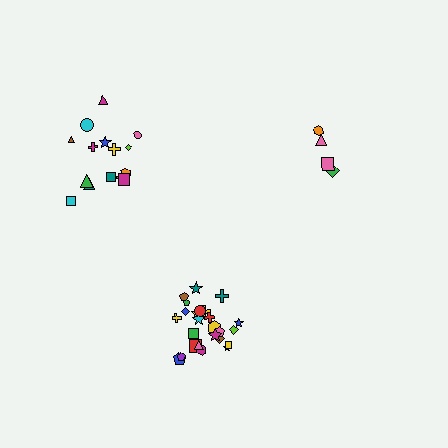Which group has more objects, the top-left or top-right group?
The top-left group.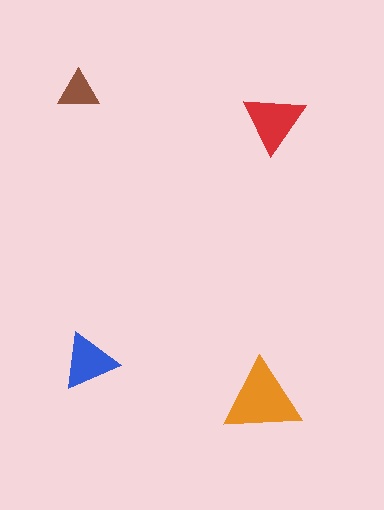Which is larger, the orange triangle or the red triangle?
The orange one.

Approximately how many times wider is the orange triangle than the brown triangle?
About 2 times wider.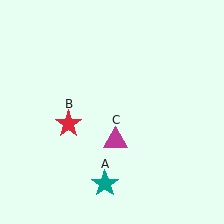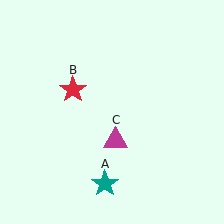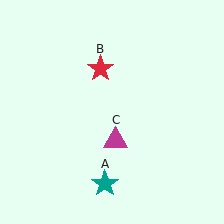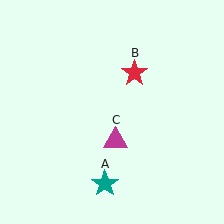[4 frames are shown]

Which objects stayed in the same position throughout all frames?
Teal star (object A) and magenta triangle (object C) remained stationary.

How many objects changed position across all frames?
1 object changed position: red star (object B).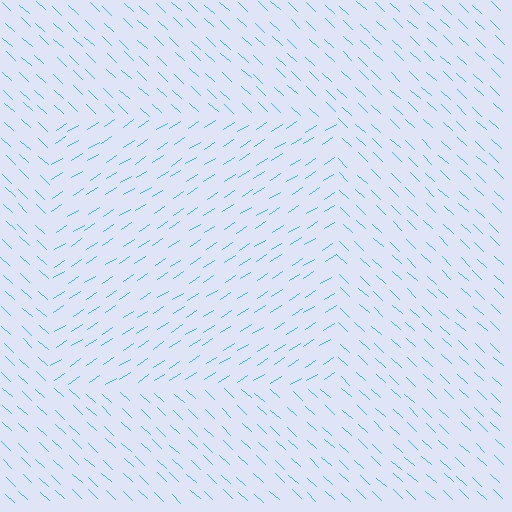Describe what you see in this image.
The image is filled with small cyan line segments. A rectangle region in the image has lines oriented differently from the surrounding lines, creating a visible texture boundary.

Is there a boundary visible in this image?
Yes, there is a texture boundary formed by a change in line orientation.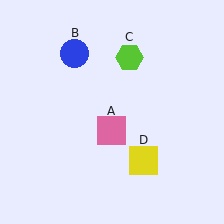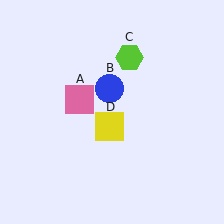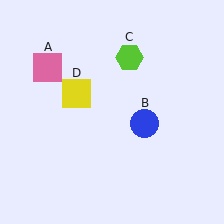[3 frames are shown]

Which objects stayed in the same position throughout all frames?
Lime hexagon (object C) remained stationary.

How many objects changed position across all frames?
3 objects changed position: pink square (object A), blue circle (object B), yellow square (object D).